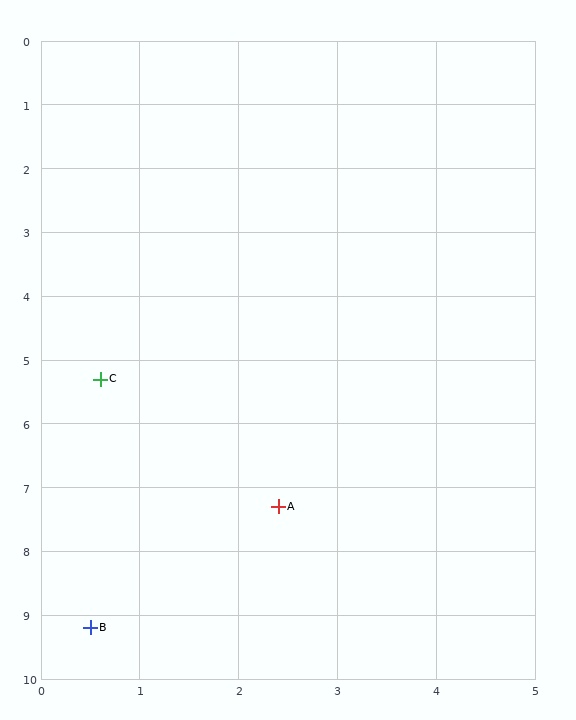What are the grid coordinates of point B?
Point B is at approximately (0.5, 9.2).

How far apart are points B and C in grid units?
Points B and C are about 3.9 grid units apart.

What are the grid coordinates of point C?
Point C is at approximately (0.6, 5.3).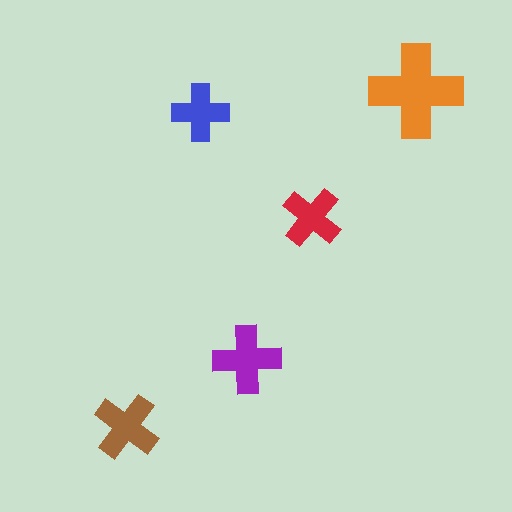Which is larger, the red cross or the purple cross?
The purple one.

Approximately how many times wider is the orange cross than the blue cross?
About 1.5 times wider.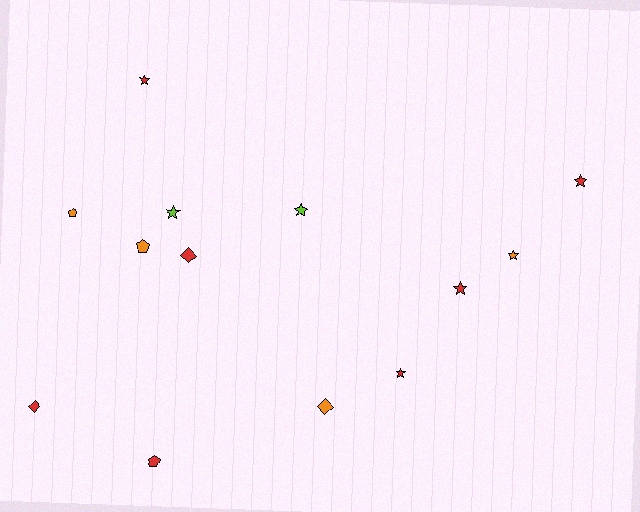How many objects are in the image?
There are 13 objects.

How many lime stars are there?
There are 2 lime stars.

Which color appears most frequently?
Red, with 7 objects.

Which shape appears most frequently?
Star, with 7 objects.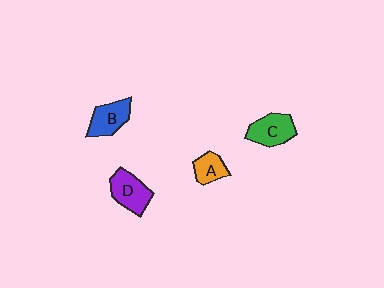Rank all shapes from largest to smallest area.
From largest to smallest: D (purple), C (green), B (blue), A (orange).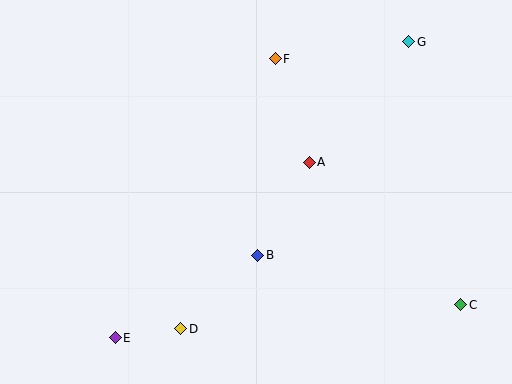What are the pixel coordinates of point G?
Point G is at (409, 42).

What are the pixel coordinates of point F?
Point F is at (275, 59).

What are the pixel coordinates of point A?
Point A is at (309, 162).